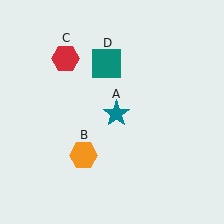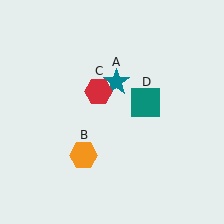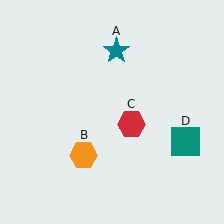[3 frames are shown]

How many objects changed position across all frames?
3 objects changed position: teal star (object A), red hexagon (object C), teal square (object D).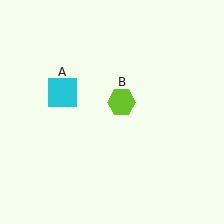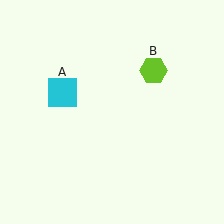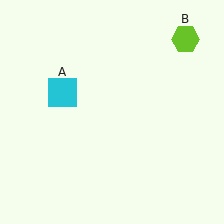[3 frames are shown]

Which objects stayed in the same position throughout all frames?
Cyan square (object A) remained stationary.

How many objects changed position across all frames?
1 object changed position: lime hexagon (object B).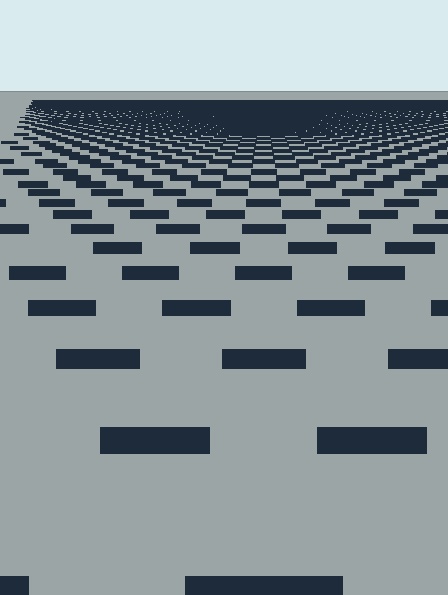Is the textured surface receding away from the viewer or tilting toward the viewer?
The surface is receding away from the viewer. Texture elements get smaller and denser toward the top.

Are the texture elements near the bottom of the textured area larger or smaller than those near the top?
Larger. Near the bottom, elements are closer to the viewer and appear at a bigger on-screen size.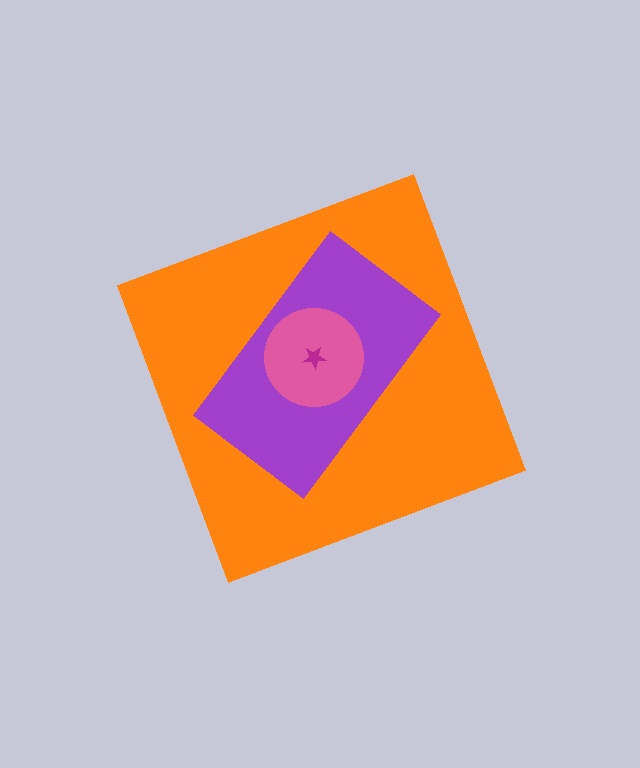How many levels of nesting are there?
4.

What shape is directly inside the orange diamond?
The purple rectangle.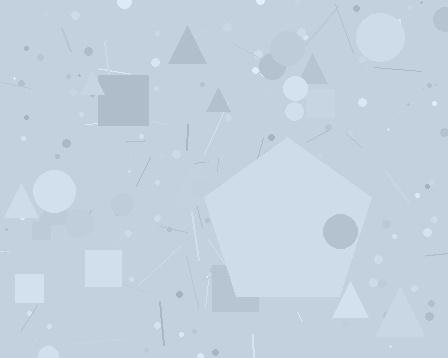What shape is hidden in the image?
A pentagon is hidden in the image.